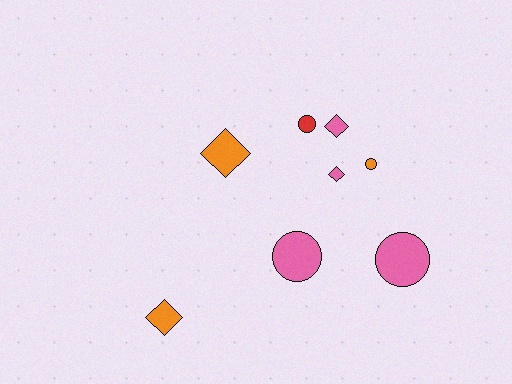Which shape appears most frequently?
Diamond, with 4 objects.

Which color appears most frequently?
Pink, with 4 objects.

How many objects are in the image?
There are 8 objects.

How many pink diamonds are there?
There are 2 pink diamonds.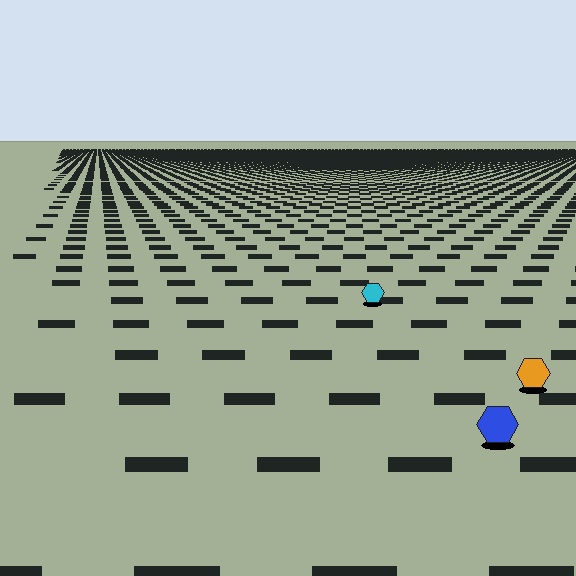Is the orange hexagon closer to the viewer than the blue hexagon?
No. The blue hexagon is closer — you can tell from the texture gradient: the ground texture is coarser near it.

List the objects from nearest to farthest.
From nearest to farthest: the blue hexagon, the orange hexagon, the cyan hexagon.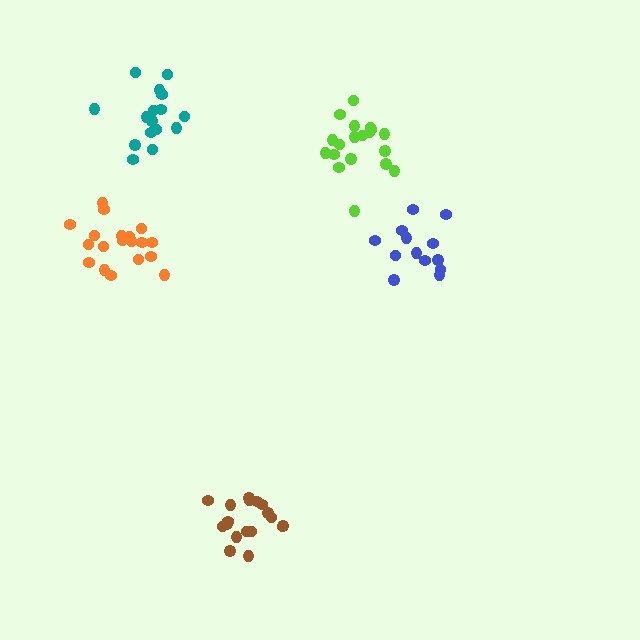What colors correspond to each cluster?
The clusters are colored: blue, teal, brown, lime, orange.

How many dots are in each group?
Group 1: 13 dots, Group 2: 16 dots, Group 3: 18 dots, Group 4: 19 dots, Group 5: 19 dots (85 total).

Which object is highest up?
The teal cluster is topmost.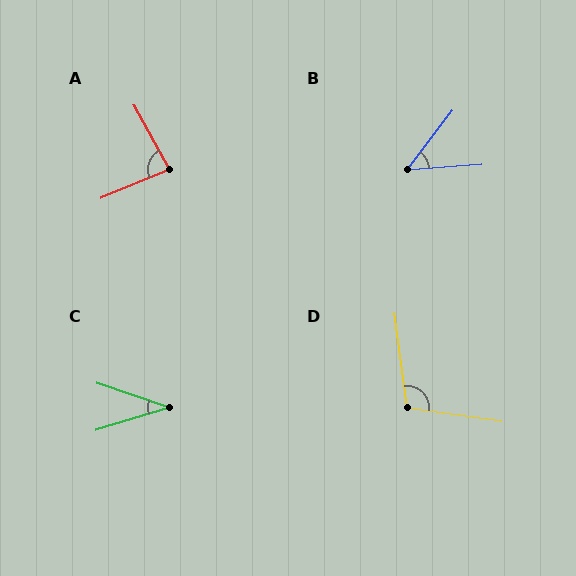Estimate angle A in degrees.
Approximately 84 degrees.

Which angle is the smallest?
C, at approximately 36 degrees.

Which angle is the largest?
D, at approximately 105 degrees.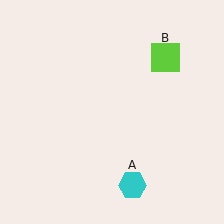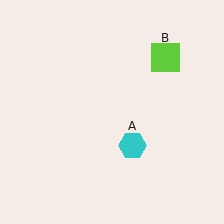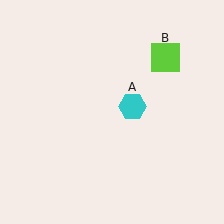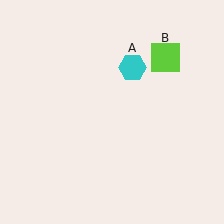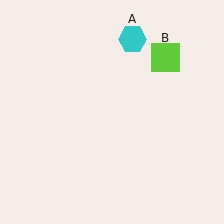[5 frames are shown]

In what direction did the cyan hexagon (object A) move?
The cyan hexagon (object A) moved up.